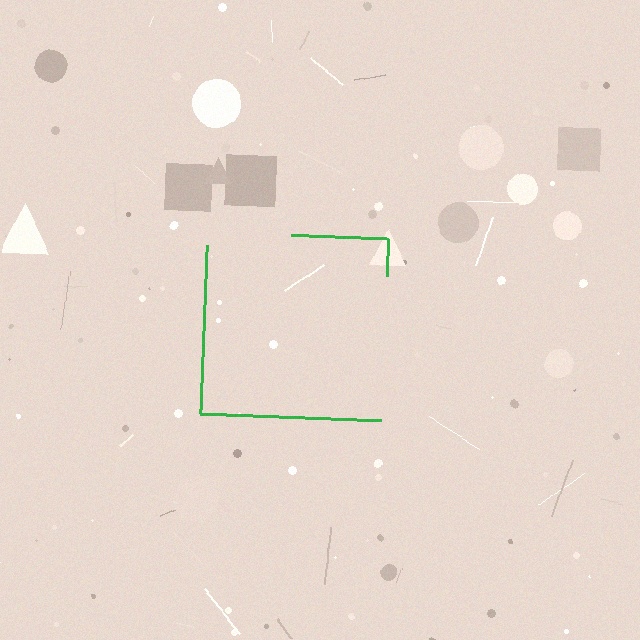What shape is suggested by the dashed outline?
The dashed outline suggests a square.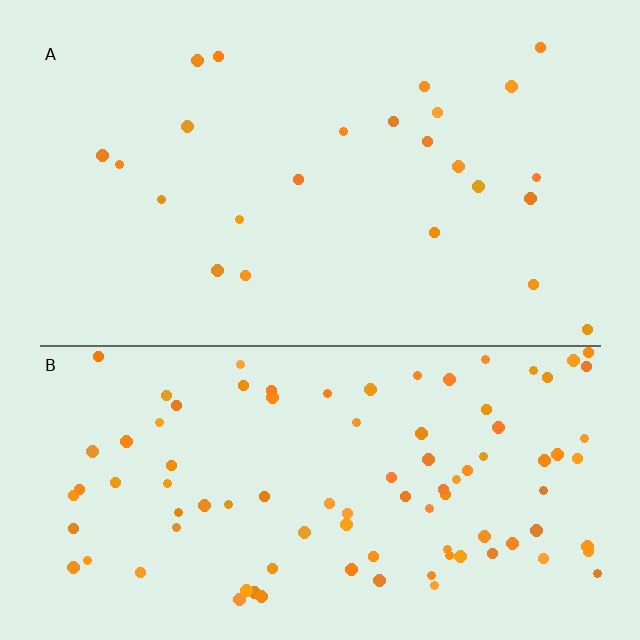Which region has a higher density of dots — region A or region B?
B (the bottom).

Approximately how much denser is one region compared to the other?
Approximately 3.9× — region B over region A.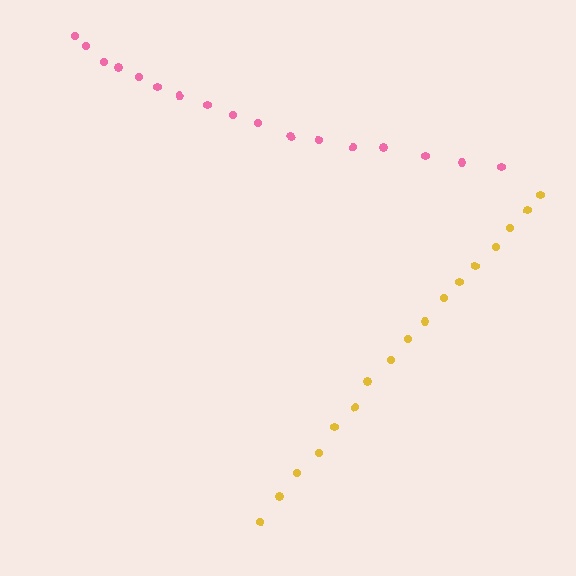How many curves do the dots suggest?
There are 2 distinct paths.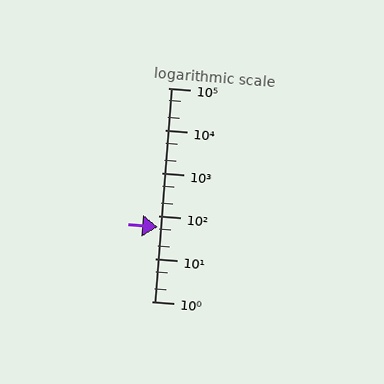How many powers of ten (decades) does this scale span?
The scale spans 5 decades, from 1 to 100000.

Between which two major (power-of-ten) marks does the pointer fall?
The pointer is between 10 and 100.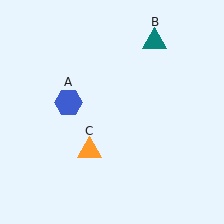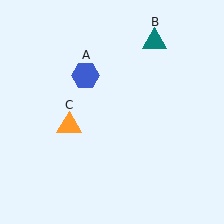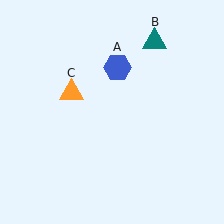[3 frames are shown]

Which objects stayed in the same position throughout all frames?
Teal triangle (object B) remained stationary.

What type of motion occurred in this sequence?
The blue hexagon (object A), orange triangle (object C) rotated clockwise around the center of the scene.